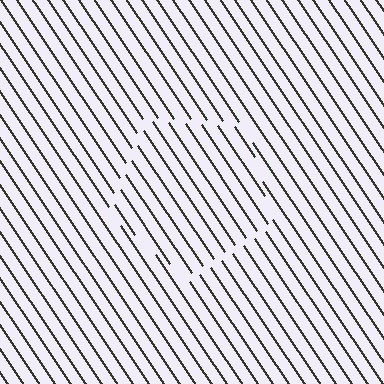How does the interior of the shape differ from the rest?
The interior of the shape contains the same grating, shifted by half a period — the contour is defined by the phase discontinuity where line-ends from the inner and outer gratings abut.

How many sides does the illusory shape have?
5 sides — the line-ends trace a pentagon.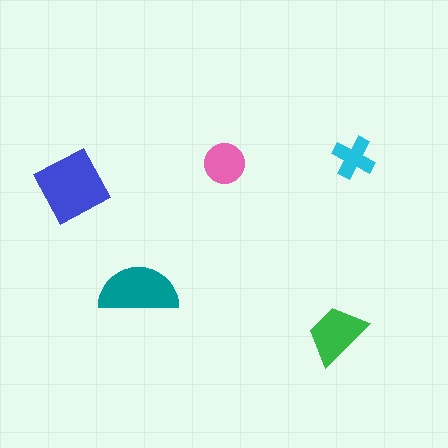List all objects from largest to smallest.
The blue diamond, the teal semicircle, the green trapezoid, the pink circle, the cyan cross.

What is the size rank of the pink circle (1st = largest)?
4th.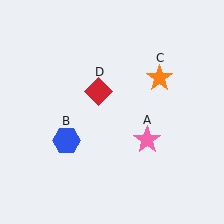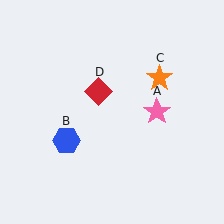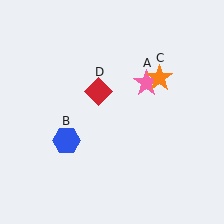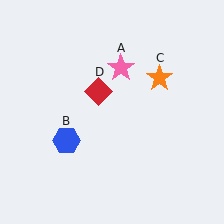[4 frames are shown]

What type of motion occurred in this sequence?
The pink star (object A) rotated counterclockwise around the center of the scene.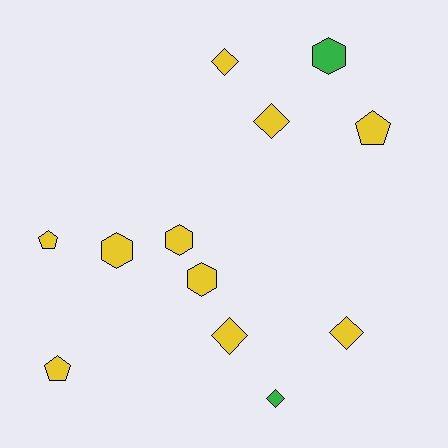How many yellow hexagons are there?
There are 3 yellow hexagons.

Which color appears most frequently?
Yellow, with 10 objects.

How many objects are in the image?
There are 12 objects.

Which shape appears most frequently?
Diamond, with 5 objects.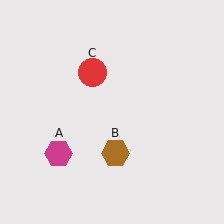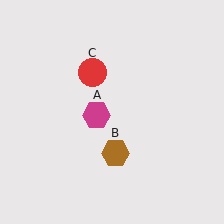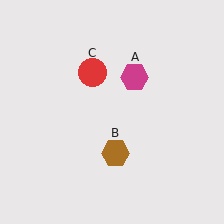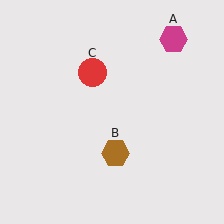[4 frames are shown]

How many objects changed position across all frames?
1 object changed position: magenta hexagon (object A).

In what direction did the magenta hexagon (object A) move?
The magenta hexagon (object A) moved up and to the right.